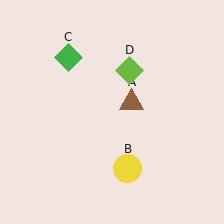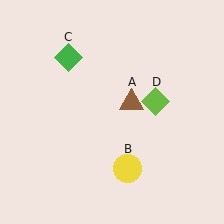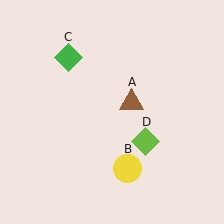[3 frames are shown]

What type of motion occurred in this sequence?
The lime diamond (object D) rotated clockwise around the center of the scene.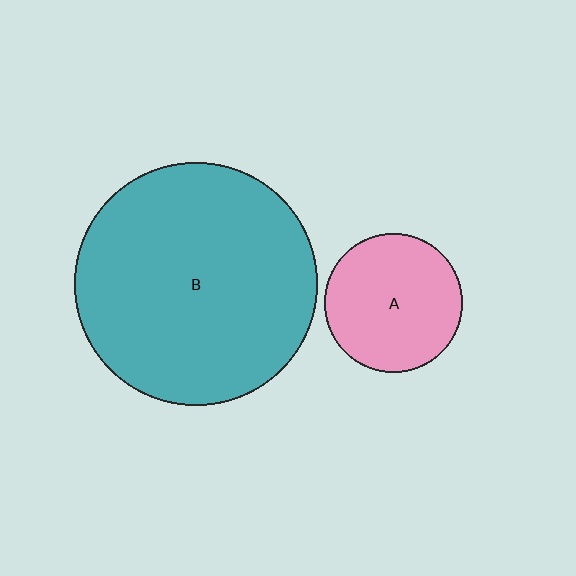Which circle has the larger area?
Circle B (teal).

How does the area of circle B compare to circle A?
Approximately 3.1 times.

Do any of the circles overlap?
No, none of the circles overlap.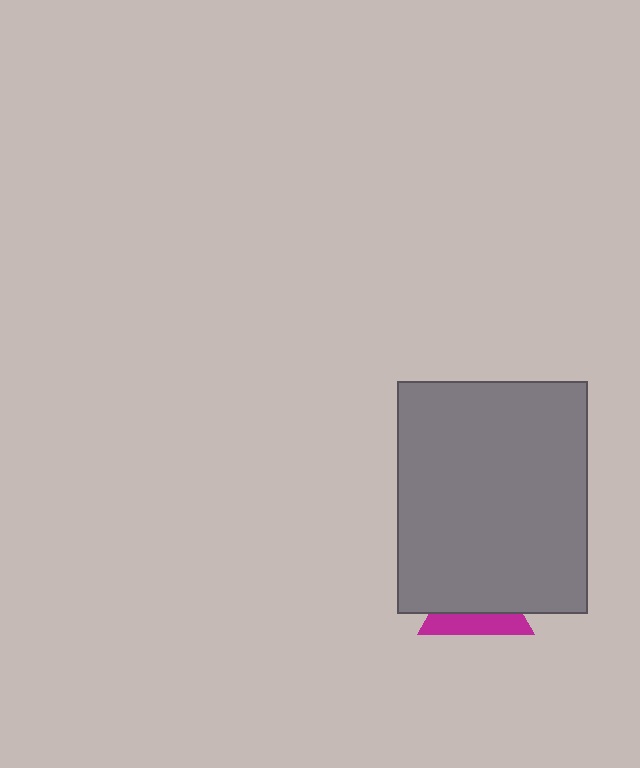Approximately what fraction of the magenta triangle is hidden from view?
Roughly 62% of the magenta triangle is hidden behind the gray rectangle.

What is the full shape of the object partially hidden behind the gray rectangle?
The partially hidden object is a magenta triangle.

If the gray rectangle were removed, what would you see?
You would see the complete magenta triangle.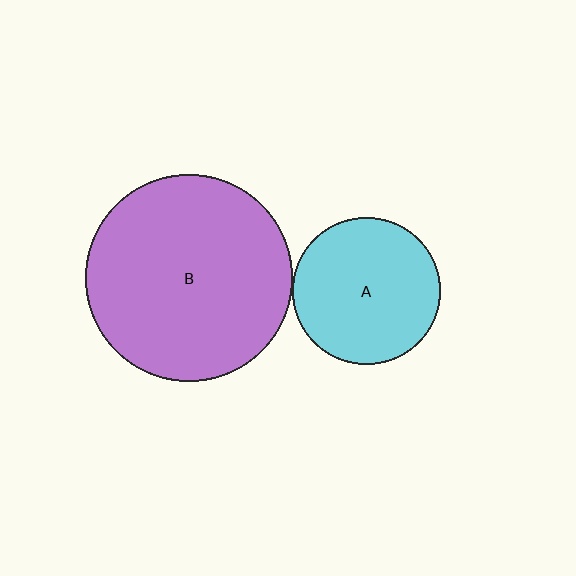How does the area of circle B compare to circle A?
Approximately 2.0 times.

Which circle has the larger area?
Circle B (purple).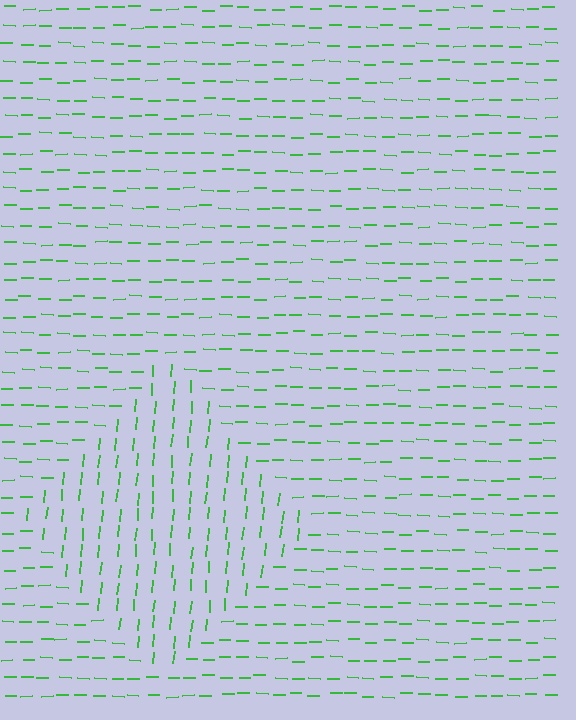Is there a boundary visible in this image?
Yes, there is a texture boundary formed by a change in line orientation.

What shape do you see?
I see a diamond.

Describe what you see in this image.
The image is filled with small green line segments. A diamond region in the image has lines oriented differently from the surrounding lines, creating a visible texture boundary.